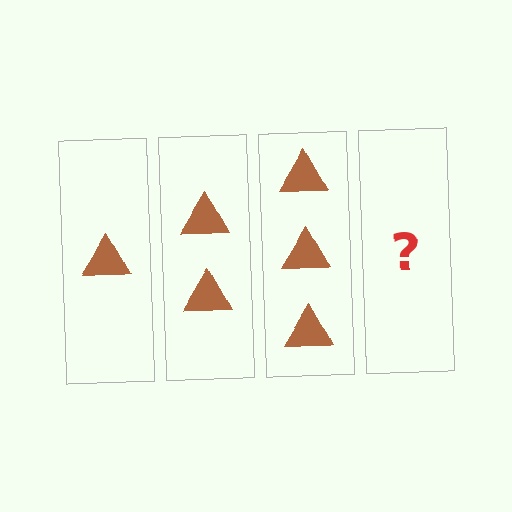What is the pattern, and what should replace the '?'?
The pattern is that each step adds one more triangle. The '?' should be 4 triangles.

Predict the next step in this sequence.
The next step is 4 triangles.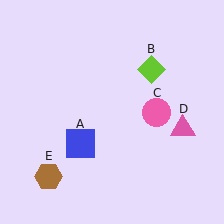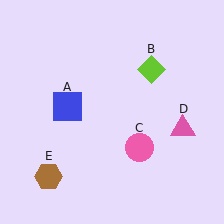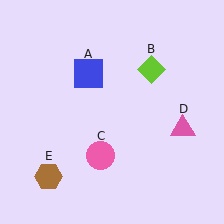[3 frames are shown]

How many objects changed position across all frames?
2 objects changed position: blue square (object A), pink circle (object C).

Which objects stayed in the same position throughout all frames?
Lime diamond (object B) and pink triangle (object D) and brown hexagon (object E) remained stationary.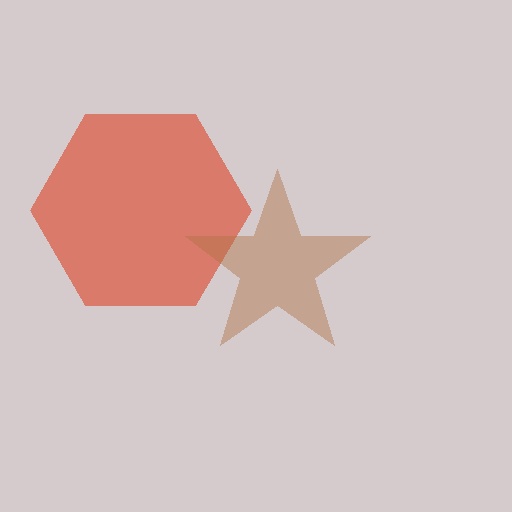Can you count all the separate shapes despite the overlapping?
Yes, there are 2 separate shapes.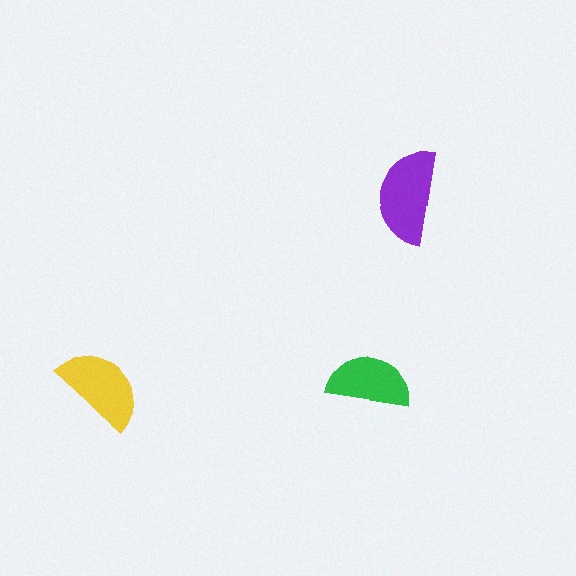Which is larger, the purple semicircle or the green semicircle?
The purple one.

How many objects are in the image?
There are 3 objects in the image.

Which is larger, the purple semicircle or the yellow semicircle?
The purple one.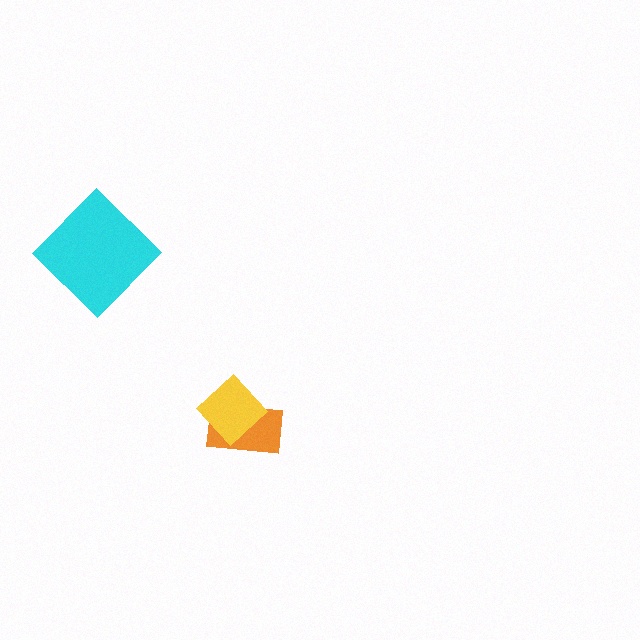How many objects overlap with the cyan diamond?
0 objects overlap with the cyan diamond.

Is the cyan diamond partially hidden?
No, no other shape covers it.